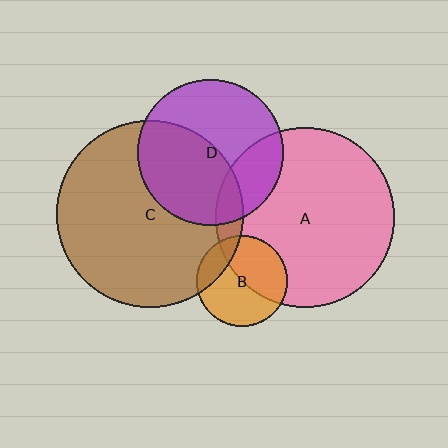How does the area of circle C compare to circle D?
Approximately 1.6 times.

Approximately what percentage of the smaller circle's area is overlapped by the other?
Approximately 25%.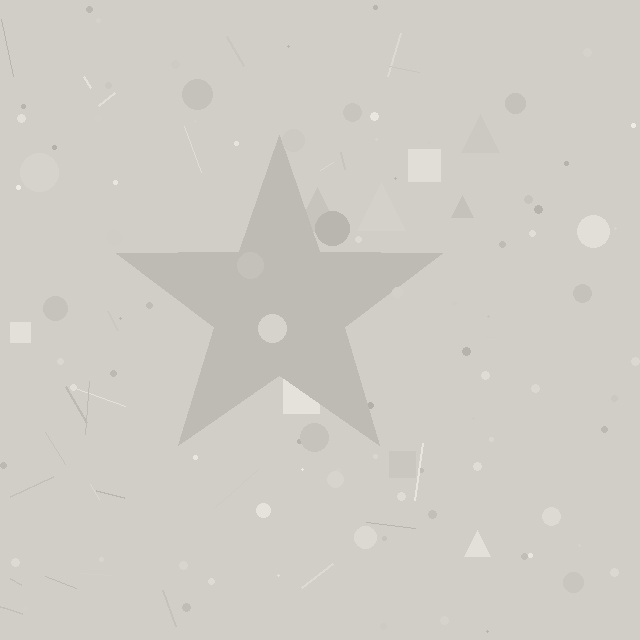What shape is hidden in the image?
A star is hidden in the image.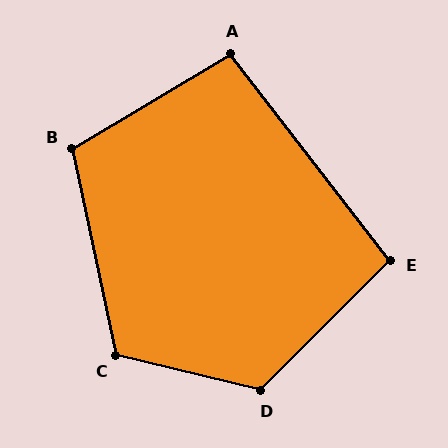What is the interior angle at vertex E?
Approximately 97 degrees (obtuse).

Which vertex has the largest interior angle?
D, at approximately 121 degrees.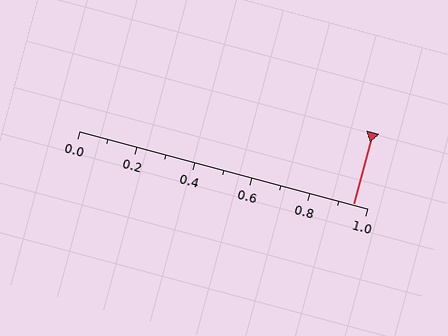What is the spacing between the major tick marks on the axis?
The major ticks are spaced 0.2 apart.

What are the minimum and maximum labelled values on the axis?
The axis runs from 0.0 to 1.0.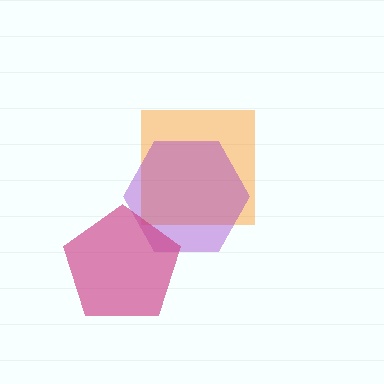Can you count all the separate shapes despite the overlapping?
Yes, there are 3 separate shapes.